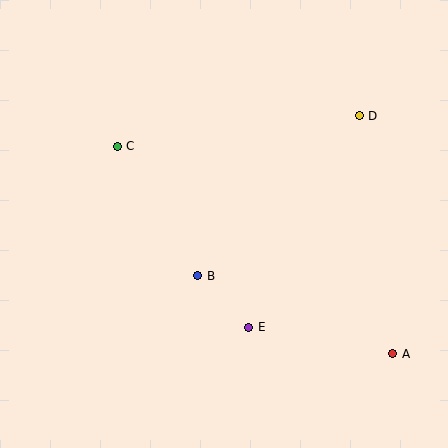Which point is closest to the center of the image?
Point B at (198, 276) is closest to the center.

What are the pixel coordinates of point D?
Point D is at (359, 116).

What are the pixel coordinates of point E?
Point E is at (249, 327).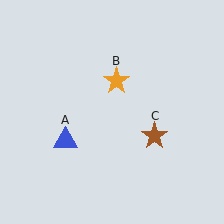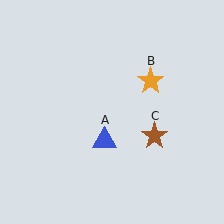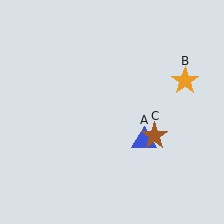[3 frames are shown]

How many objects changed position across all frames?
2 objects changed position: blue triangle (object A), orange star (object B).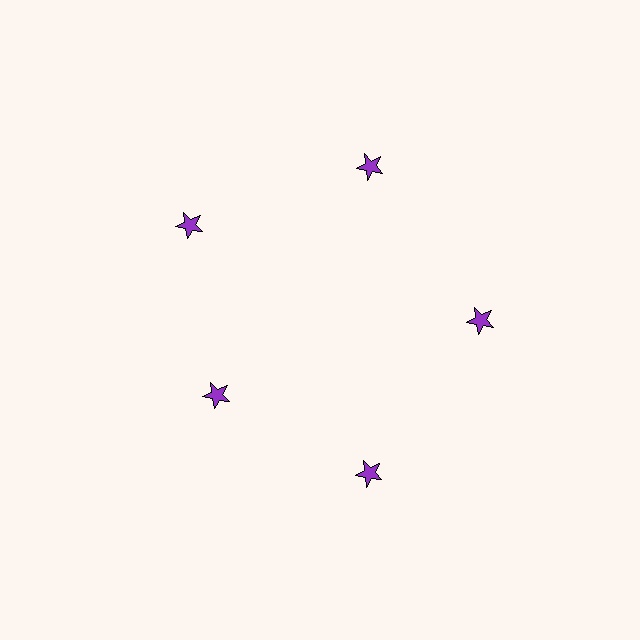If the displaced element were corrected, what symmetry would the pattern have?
It would have 5-fold rotational symmetry — the pattern would map onto itself every 72 degrees.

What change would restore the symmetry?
The symmetry would be restored by moving it outward, back onto the ring so that all 5 stars sit at equal angles and equal distance from the center.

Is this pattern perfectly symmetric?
No. The 5 purple stars are arranged in a ring, but one element near the 8 o'clock position is pulled inward toward the center, breaking the 5-fold rotational symmetry.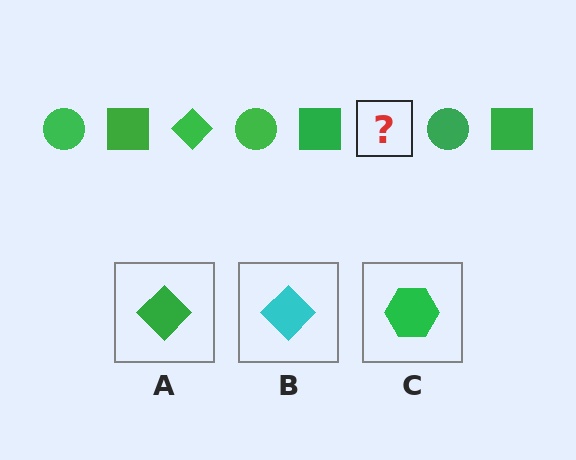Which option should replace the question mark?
Option A.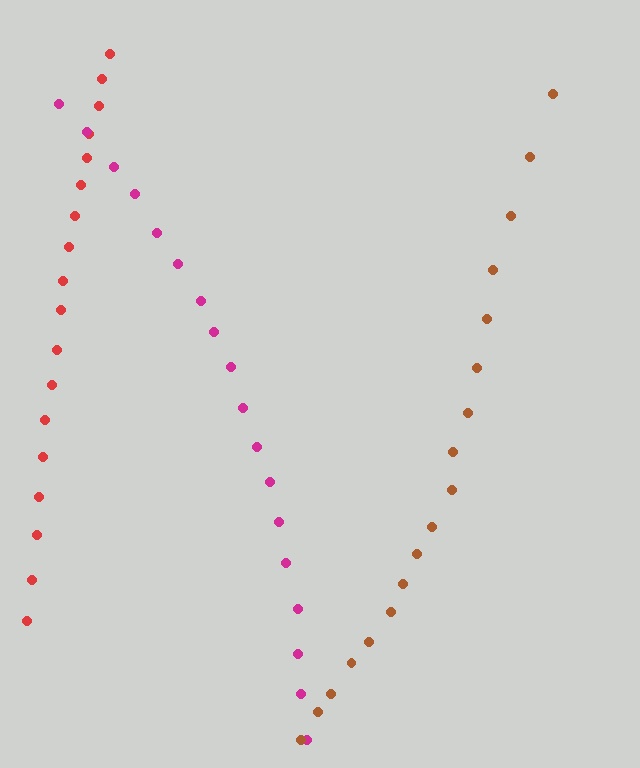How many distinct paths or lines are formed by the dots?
There are 3 distinct paths.